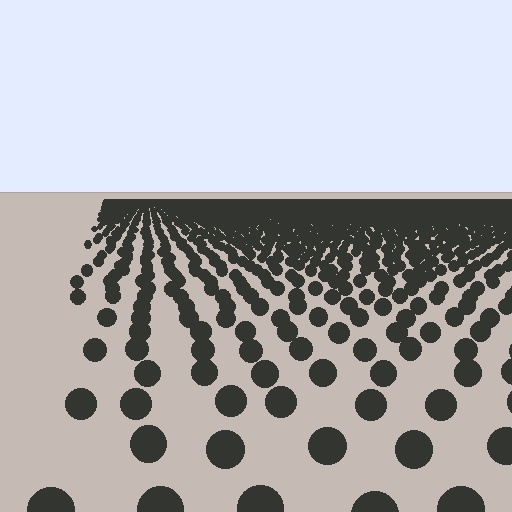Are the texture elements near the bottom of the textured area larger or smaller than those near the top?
Larger. Near the bottom, elements are closer to the viewer and appear at a bigger on-screen size.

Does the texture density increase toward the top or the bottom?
Density increases toward the top.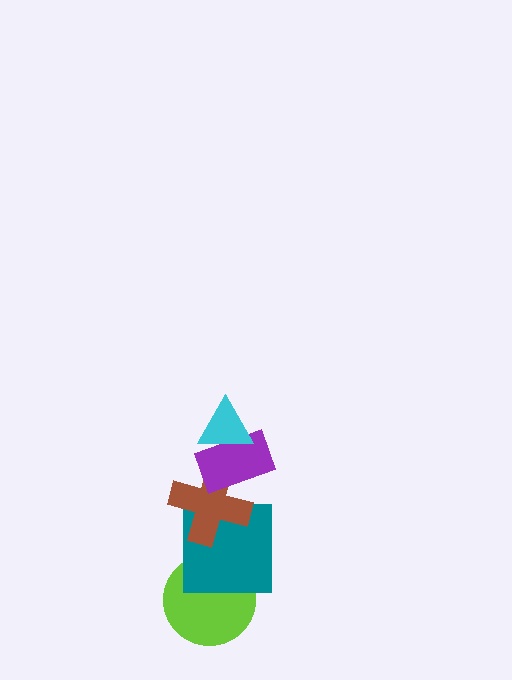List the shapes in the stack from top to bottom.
From top to bottom: the cyan triangle, the purple rectangle, the brown cross, the teal square, the lime circle.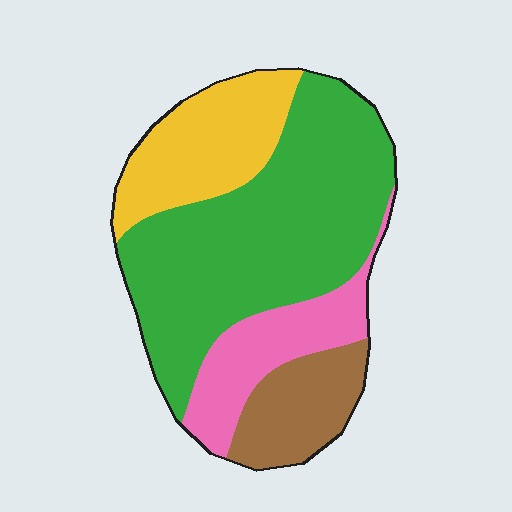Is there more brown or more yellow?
Yellow.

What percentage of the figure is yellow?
Yellow takes up about one fifth (1/5) of the figure.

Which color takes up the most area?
Green, at roughly 50%.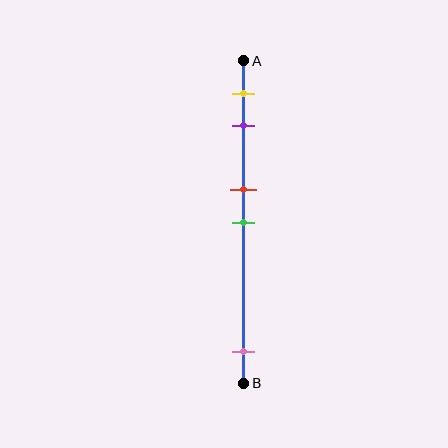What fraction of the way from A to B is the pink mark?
The pink mark is approximately 90% (0.9) of the way from A to B.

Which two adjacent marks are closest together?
The red and green marks are the closest adjacent pair.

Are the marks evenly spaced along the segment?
No, the marks are not evenly spaced.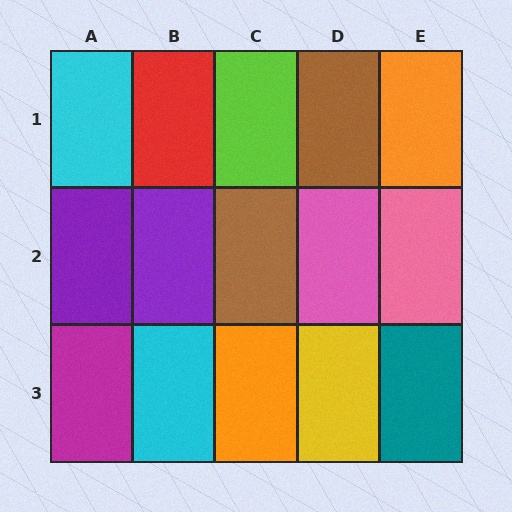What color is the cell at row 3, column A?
Magenta.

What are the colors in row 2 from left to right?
Purple, purple, brown, pink, pink.